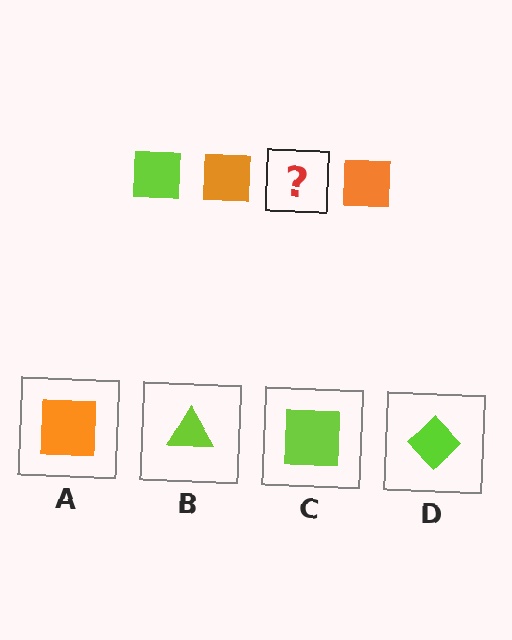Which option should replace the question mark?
Option C.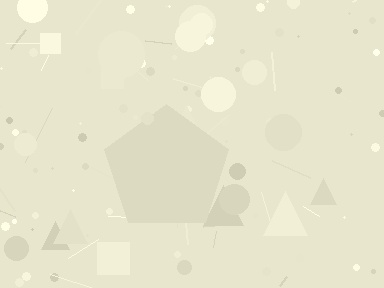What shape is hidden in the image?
A pentagon is hidden in the image.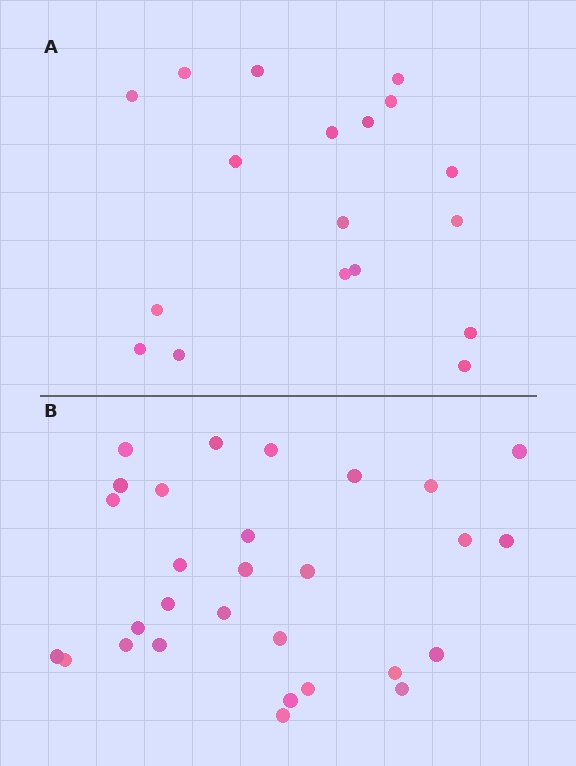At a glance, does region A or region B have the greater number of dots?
Region B (the bottom region) has more dots.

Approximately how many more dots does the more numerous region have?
Region B has roughly 12 or so more dots than region A.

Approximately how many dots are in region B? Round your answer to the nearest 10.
About 30 dots. (The exact count is 29, which rounds to 30.)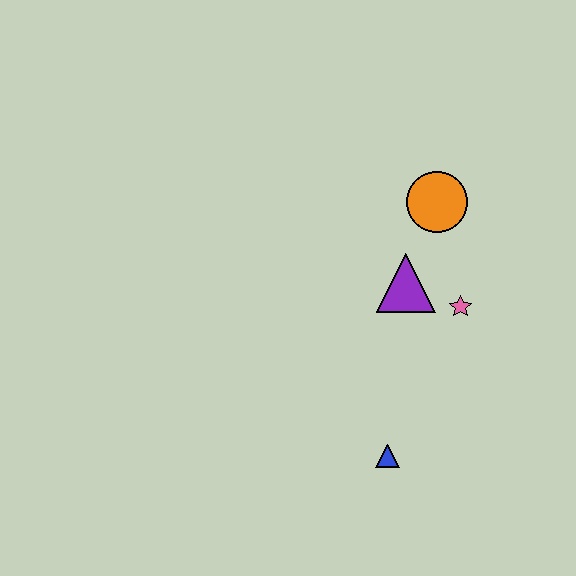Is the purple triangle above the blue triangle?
Yes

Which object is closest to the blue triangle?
The pink star is closest to the blue triangle.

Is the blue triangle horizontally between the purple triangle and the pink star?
No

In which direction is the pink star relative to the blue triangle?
The pink star is above the blue triangle.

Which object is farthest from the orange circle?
The blue triangle is farthest from the orange circle.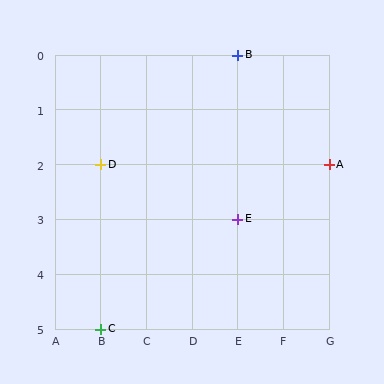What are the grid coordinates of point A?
Point A is at grid coordinates (G, 2).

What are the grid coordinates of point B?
Point B is at grid coordinates (E, 0).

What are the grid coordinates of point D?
Point D is at grid coordinates (B, 2).